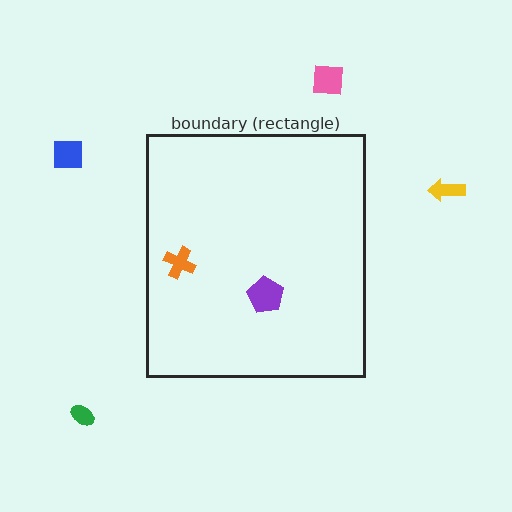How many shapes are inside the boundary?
2 inside, 4 outside.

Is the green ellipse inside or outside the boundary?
Outside.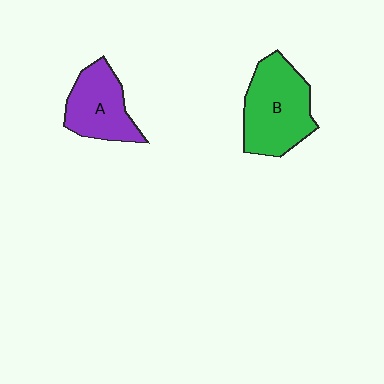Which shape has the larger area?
Shape B (green).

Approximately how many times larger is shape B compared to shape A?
Approximately 1.3 times.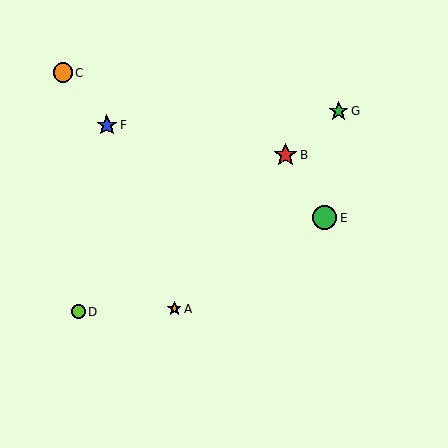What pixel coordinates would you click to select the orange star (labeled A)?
Click at (174, 309) to select the orange star A.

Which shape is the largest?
The green circle (labeled E) is the largest.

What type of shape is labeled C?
Shape C is an orange circle.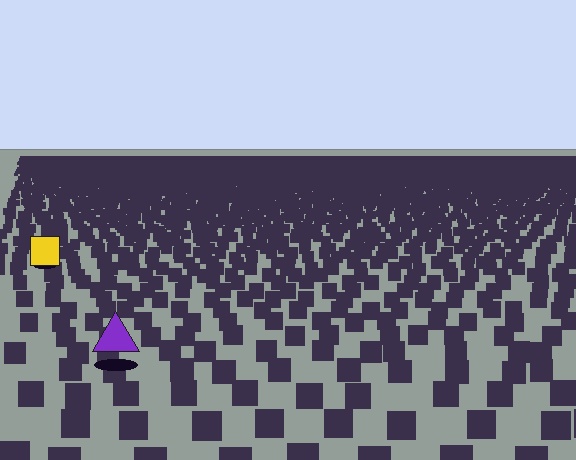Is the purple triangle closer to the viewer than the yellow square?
Yes. The purple triangle is closer — you can tell from the texture gradient: the ground texture is coarser near it.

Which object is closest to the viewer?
The purple triangle is closest. The texture marks near it are larger and more spread out.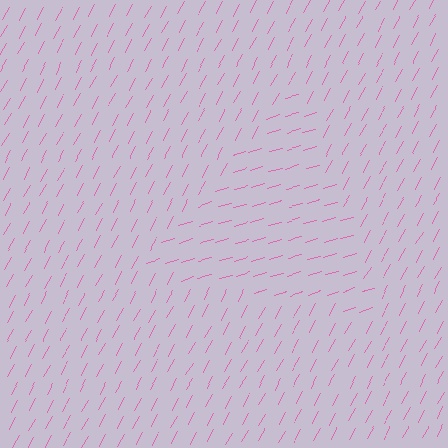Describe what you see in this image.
The image is filled with small pink line segments. A triangle region in the image has lines oriented differently from the surrounding lines, creating a visible texture boundary.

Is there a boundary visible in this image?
Yes, there is a texture boundary formed by a change in line orientation.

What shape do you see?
I see a triangle.